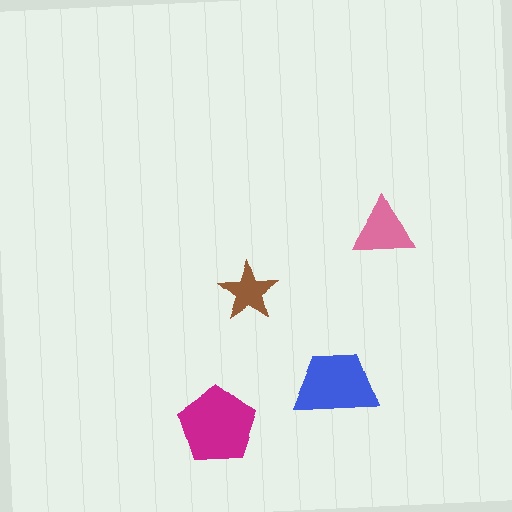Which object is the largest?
The magenta pentagon.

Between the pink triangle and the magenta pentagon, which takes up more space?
The magenta pentagon.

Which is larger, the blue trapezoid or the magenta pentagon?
The magenta pentagon.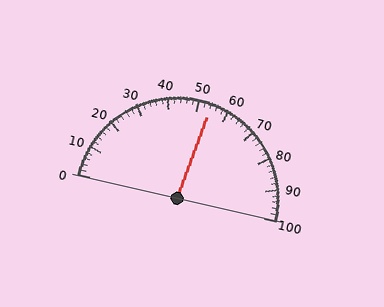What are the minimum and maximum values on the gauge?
The gauge ranges from 0 to 100.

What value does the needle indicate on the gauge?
The needle indicates approximately 54.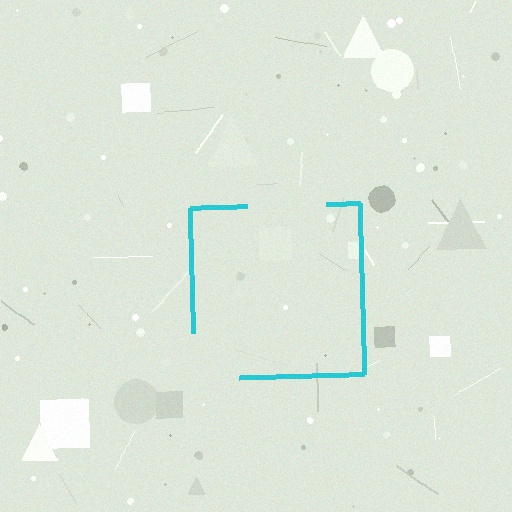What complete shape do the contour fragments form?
The contour fragments form a square.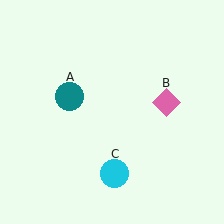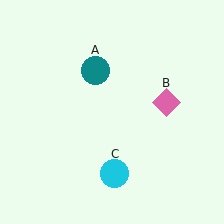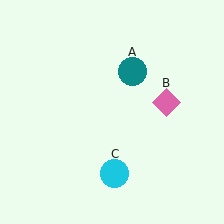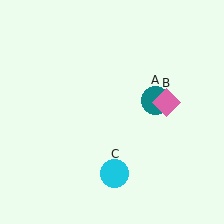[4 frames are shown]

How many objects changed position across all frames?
1 object changed position: teal circle (object A).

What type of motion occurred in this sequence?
The teal circle (object A) rotated clockwise around the center of the scene.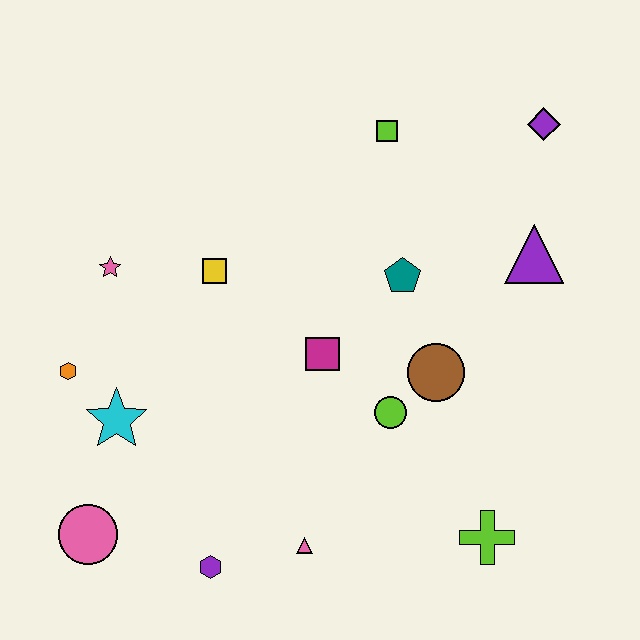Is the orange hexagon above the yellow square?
No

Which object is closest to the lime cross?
The lime circle is closest to the lime cross.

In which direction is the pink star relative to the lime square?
The pink star is to the left of the lime square.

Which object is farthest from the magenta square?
The purple diamond is farthest from the magenta square.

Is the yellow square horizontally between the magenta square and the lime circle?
No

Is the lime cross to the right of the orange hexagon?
Yes